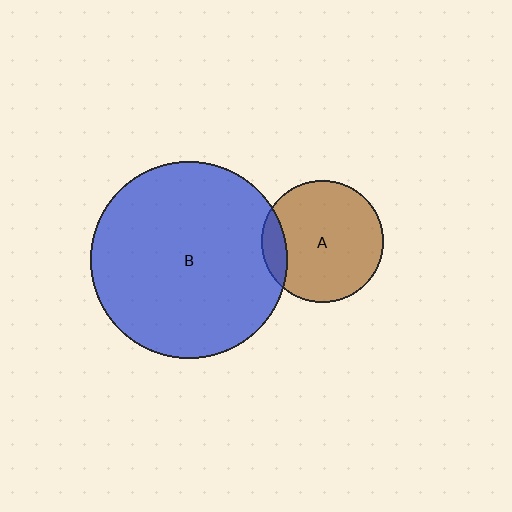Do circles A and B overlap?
Yes.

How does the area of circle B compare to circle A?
Approximately 2.6 times.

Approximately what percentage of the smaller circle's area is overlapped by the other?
Approximately 10%.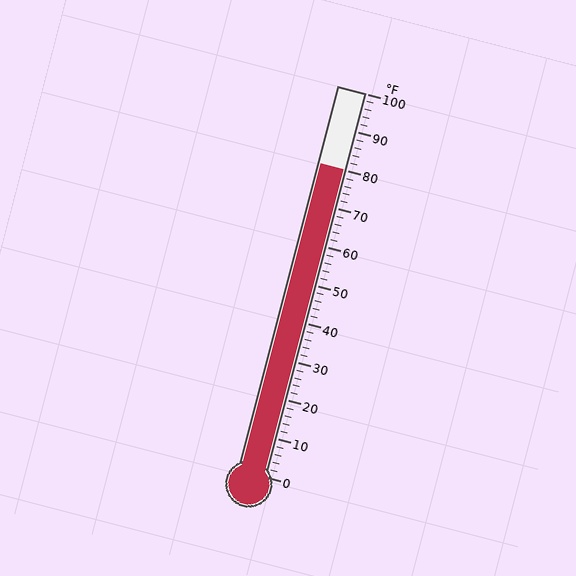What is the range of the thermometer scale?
The thermometer scale ranges from 0°F to 100°F.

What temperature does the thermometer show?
The thermometer shows approximately 80°F.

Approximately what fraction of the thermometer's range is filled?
The thermometer is filled to approximately 80% of its range.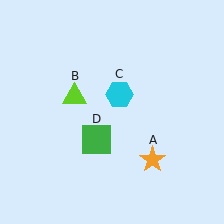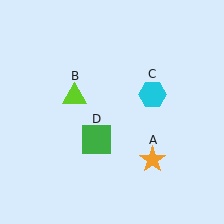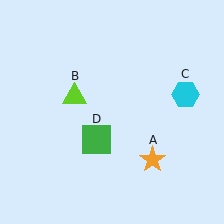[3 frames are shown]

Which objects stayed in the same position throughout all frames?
Orange star (object A) and lime triangle (object B) and green square (object D) remained stationary.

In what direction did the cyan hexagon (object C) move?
The cyan hexagon (object C) moved right.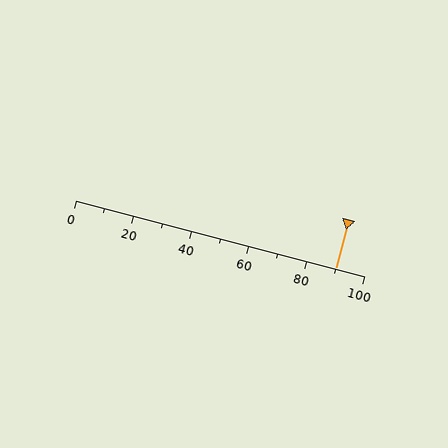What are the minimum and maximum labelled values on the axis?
The axis runs from 0 to 100.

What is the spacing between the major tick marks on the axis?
The major ticks are spaced 20 apart.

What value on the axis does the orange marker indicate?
The marker indicates approximately 90.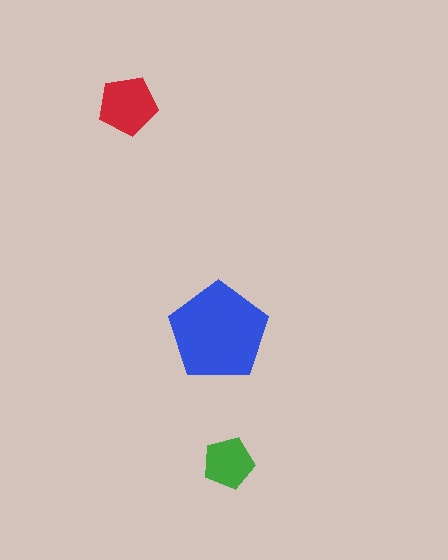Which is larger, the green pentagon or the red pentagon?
The red one.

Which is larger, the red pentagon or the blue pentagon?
The blue one.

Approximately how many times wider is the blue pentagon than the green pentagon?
About 2 times wider.